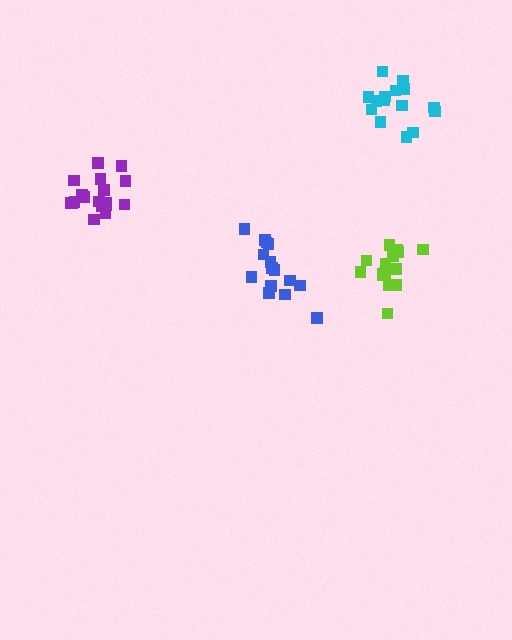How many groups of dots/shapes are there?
There are 4 groups.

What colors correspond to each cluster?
The clusters are colored: purple, lime, cyan, blue.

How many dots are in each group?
Group 1: 18 dots, Group 2: 16 dots, Group 3: 15 dots, Group 4: 15 dots (64 total).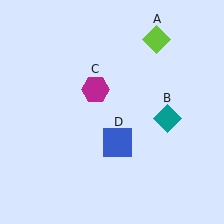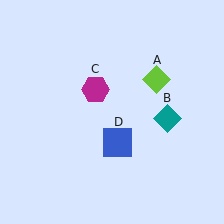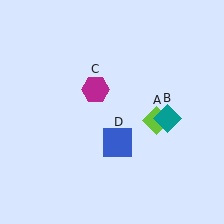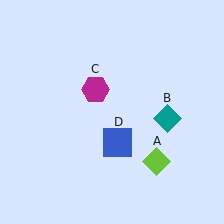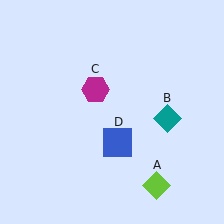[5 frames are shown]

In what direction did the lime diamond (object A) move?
The lime diamond (object A) moved down.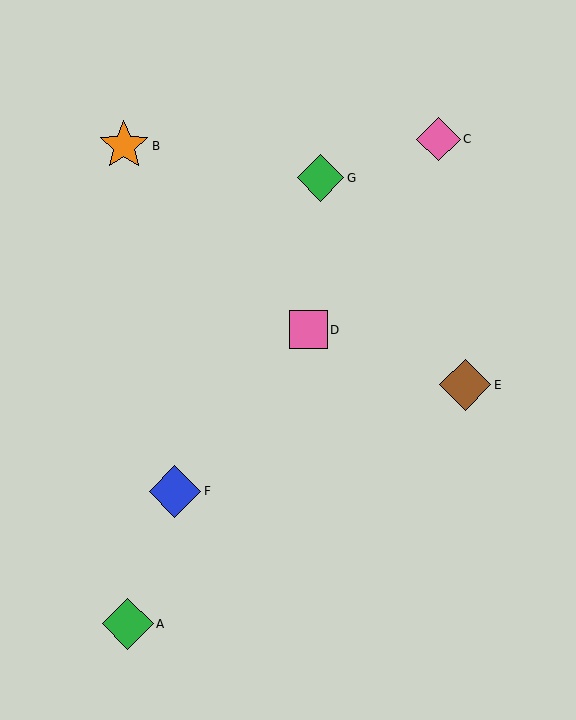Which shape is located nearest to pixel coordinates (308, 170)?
The green diamond (labeled G) at (320, 178) is nearest to that location.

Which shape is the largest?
The brown diamond (labeled E) is the largest.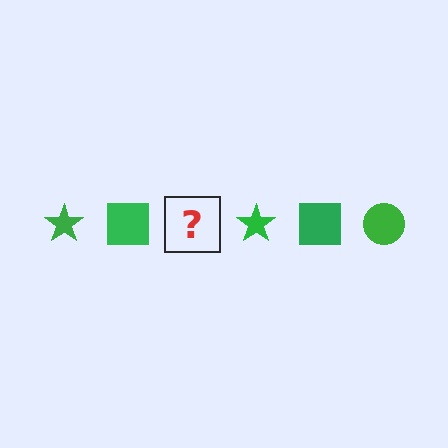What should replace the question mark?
The question mark should be replaced with a green circle.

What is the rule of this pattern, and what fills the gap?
The rule is that the pattern cycles through star, square, circle shapes in green. The gap should be filled with a green circle.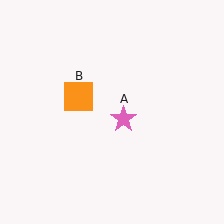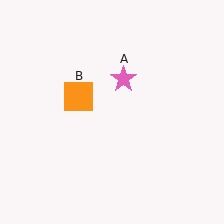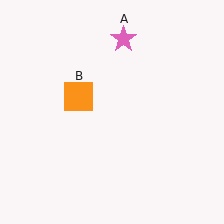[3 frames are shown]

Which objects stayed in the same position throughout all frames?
Orange square (object B) remained stationary.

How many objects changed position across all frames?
1 object changed position: pink star (object A).